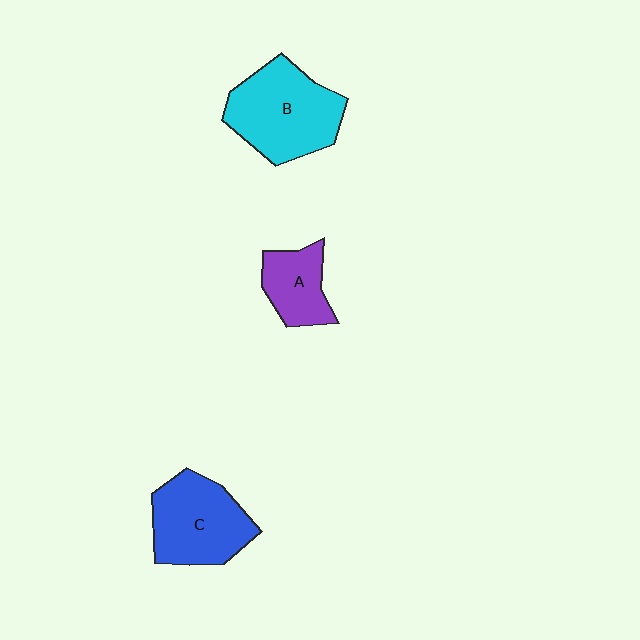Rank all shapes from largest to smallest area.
From largest to smallest: B (cyan), C (blue), A (purple).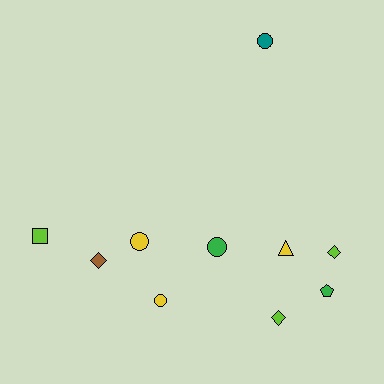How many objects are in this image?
There are 10 objects.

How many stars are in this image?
There are no stars.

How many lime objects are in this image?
There are 3 lime objects.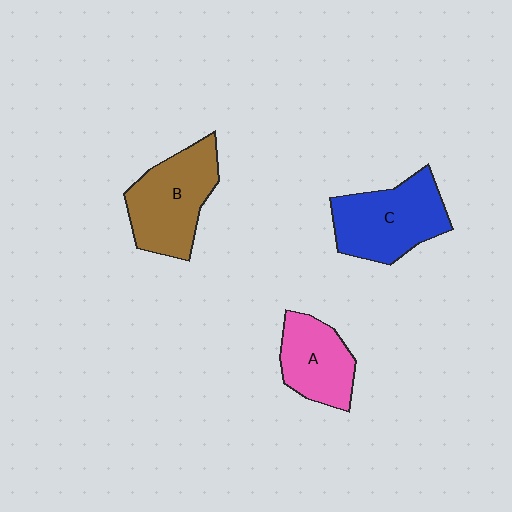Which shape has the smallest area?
Shape A (pink).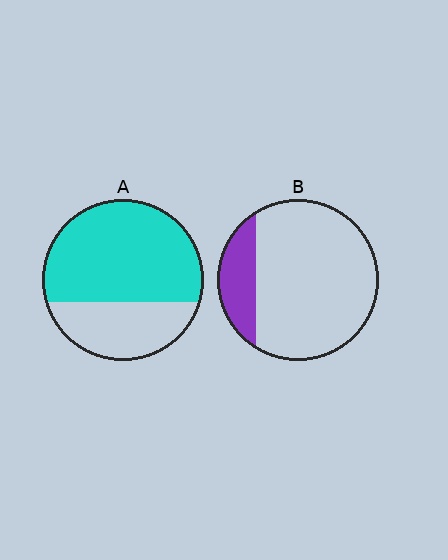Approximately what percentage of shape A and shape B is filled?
A is approximately 65% and B is approximately 20%.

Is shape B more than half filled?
No.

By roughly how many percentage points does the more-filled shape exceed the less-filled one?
By roughly 50 percentage points (A over B).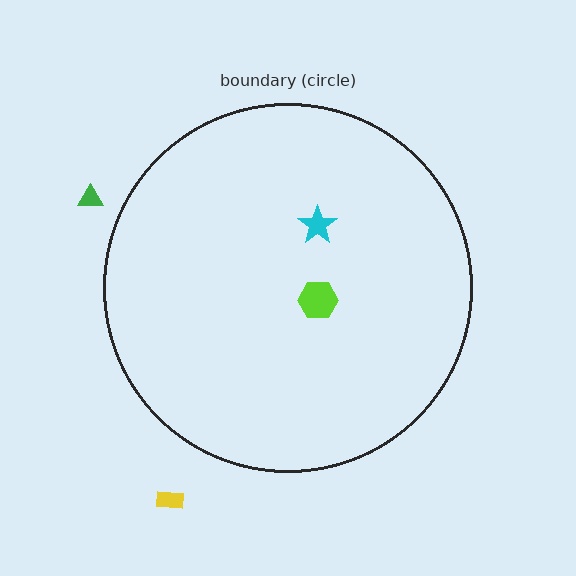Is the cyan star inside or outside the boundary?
Inside.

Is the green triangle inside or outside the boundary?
Outside.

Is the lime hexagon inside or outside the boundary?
Inside.